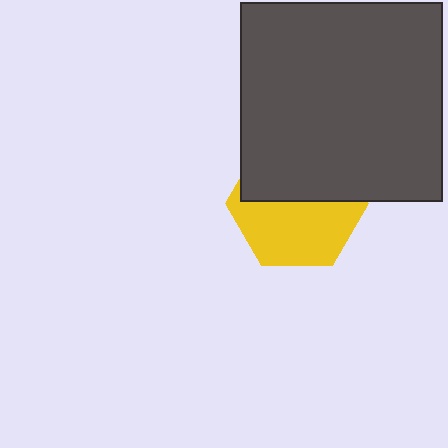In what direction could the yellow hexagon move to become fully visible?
The yellow hexagon could move down. That would shift it out from behind the dark gray rectangle entirely.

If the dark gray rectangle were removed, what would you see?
You would see the complete yellow hexagon.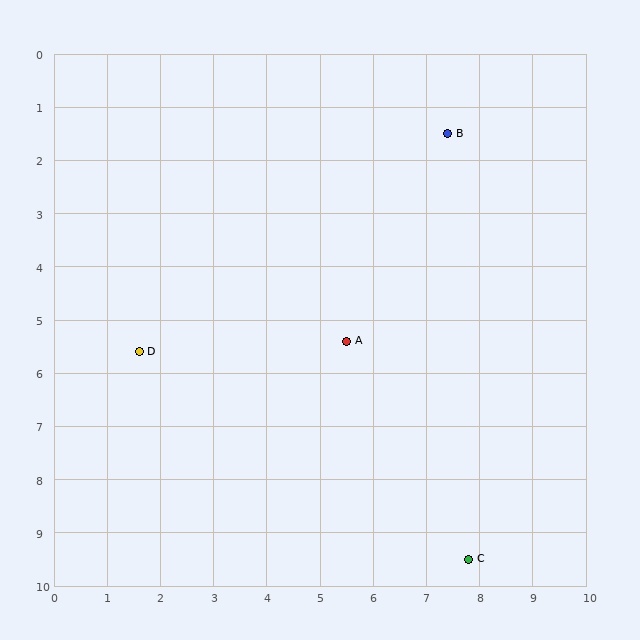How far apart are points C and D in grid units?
Points C and D are about 7.3 grid units apart.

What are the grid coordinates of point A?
Point A is at approximately (5.5, 5.4).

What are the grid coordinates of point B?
Point B is at approximately (7.4, 1.5).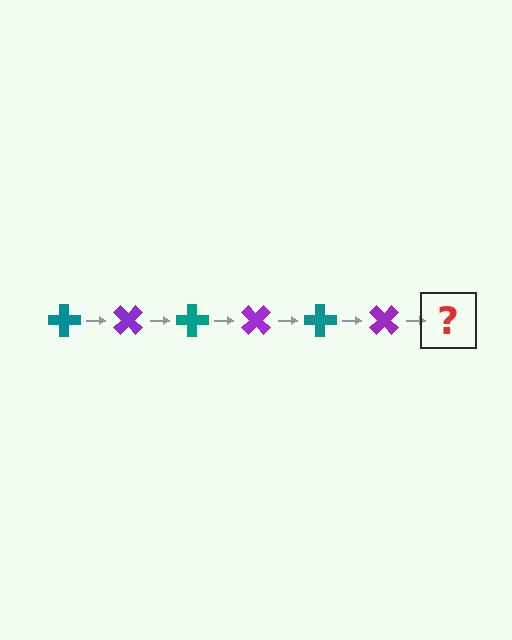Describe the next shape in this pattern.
It should be a teal cross, rotated 270 degrees from the start.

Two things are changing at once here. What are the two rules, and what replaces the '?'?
The two rules are that it rotates 45 degrees each step and the color cycles through teal and purple. The '?' should be a teal cross, rotated 270 degrees from the start.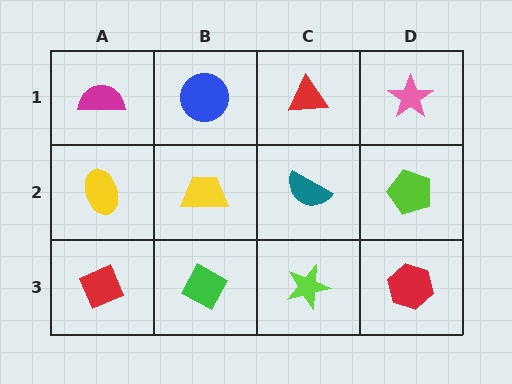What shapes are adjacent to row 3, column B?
A yellow trapezoid (row 2, column B), a red diamond (row 3, column A), a lime star (row 3, column C).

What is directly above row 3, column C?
A teal semicircle.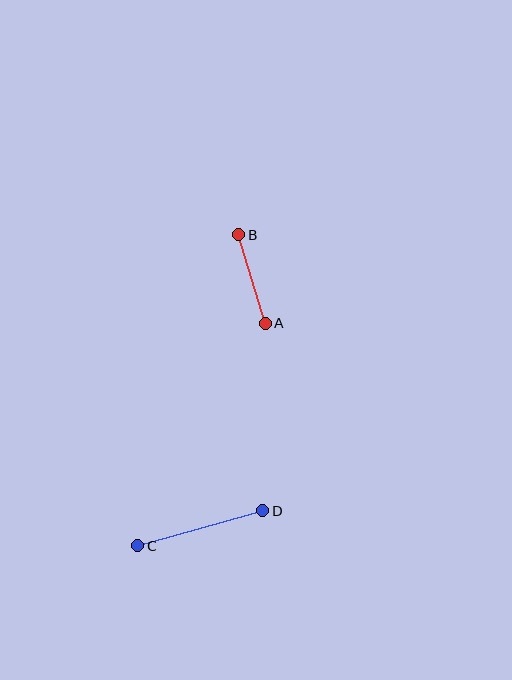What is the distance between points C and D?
The distance is approximately 129 pixels.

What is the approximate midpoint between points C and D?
The midpoint is at approximately (200, 528) pixels.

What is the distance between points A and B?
The distance is approximately 92 pixels.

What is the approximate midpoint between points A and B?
The midpoint is at approximately (252, 279) pixels.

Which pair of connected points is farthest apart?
Points C and D are farthest apart.